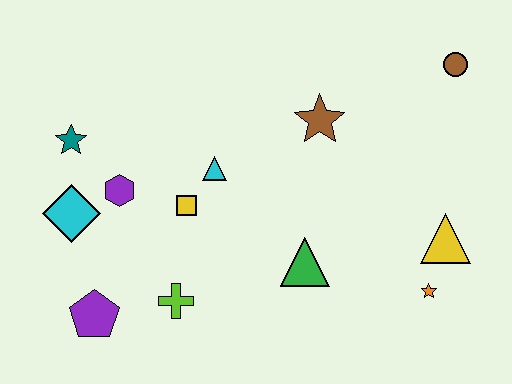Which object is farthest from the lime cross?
The brown circle is farthest from the lime cross.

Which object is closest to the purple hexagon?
The cyan diamond is closest to the purple hexagon.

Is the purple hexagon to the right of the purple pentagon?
Yes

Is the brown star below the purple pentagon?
No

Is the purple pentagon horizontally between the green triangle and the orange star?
No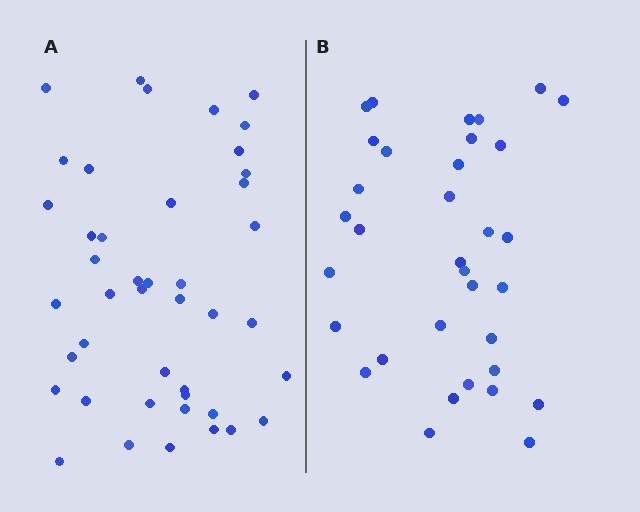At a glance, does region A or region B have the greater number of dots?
Region A (the left region) has more dots.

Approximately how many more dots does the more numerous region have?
Region A has roughly 8 or so more dots than region B.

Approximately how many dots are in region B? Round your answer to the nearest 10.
About 30 dots. (The exact count is 34, which rounds to 30.)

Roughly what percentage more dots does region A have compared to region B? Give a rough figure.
About 25% more.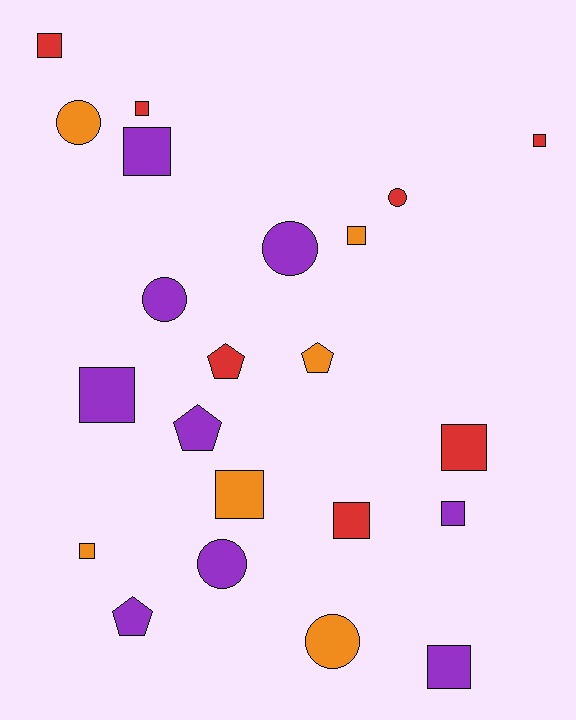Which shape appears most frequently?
Square, with 12 objects.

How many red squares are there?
There are 5 red squares.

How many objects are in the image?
There are 22 objects.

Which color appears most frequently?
Purple, with 9 objects.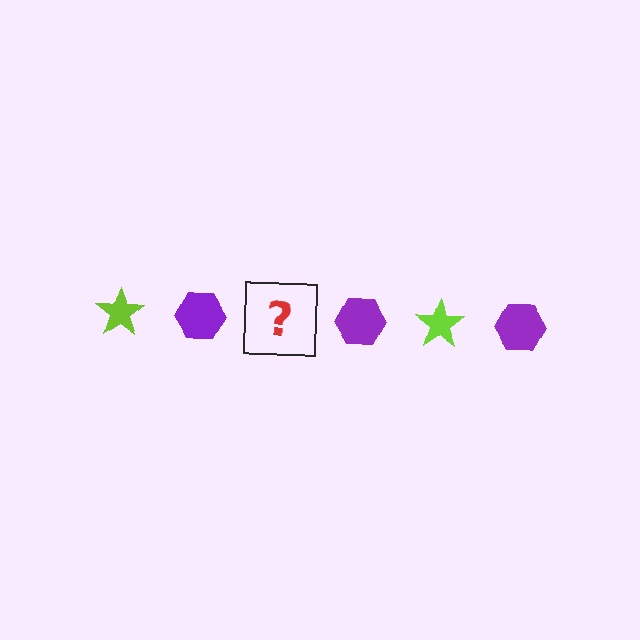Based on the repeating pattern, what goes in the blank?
The blank should be a lime star.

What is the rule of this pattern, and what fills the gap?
The rule is that the pattern alternates between lime star and purple hexagon. The gap should be filled with a lime star.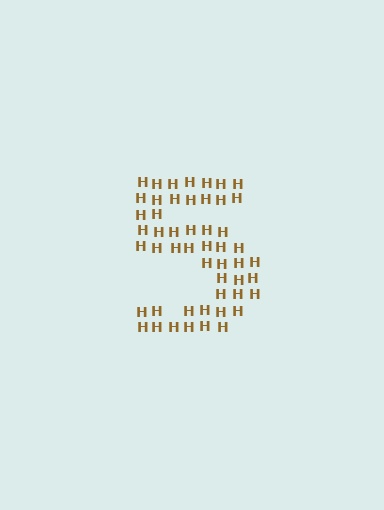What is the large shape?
The large shape is the digit 5.